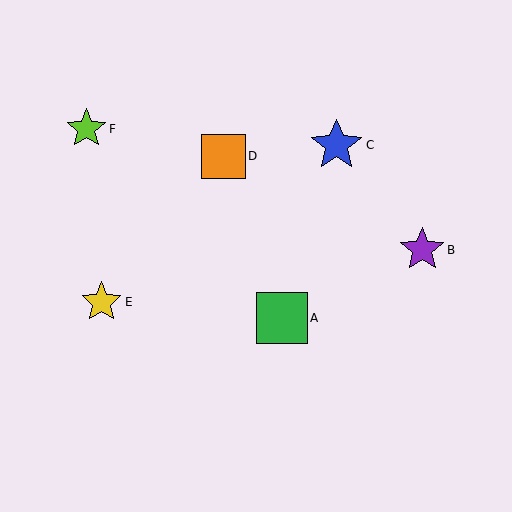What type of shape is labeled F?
Shape F is a lime star.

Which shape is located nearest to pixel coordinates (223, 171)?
The orange square (labeled D) at (224, 157) is nearest to that location.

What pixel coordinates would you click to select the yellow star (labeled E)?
Click at (102, 302) to select the yellow star E.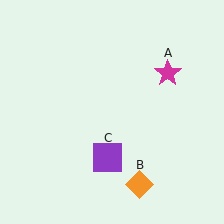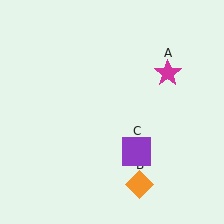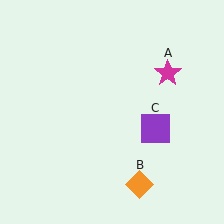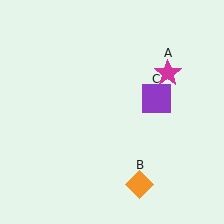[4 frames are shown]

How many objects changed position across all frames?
1 object changed position: purple square (object C).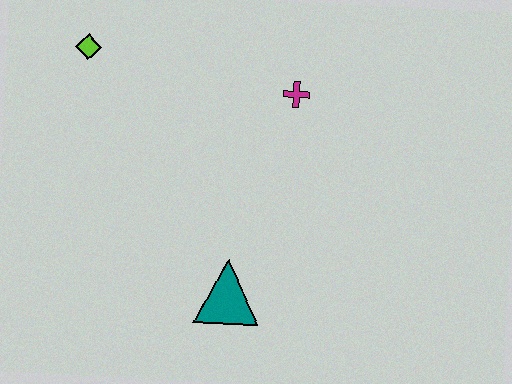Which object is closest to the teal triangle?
The magenta cross is closest to the teal triangle.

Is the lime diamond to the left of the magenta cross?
Yes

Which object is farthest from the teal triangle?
The lime diamond is farthest from the teal triangle.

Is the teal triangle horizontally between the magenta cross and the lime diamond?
Yes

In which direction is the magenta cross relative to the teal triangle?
The magenta cross is above the teal triangle.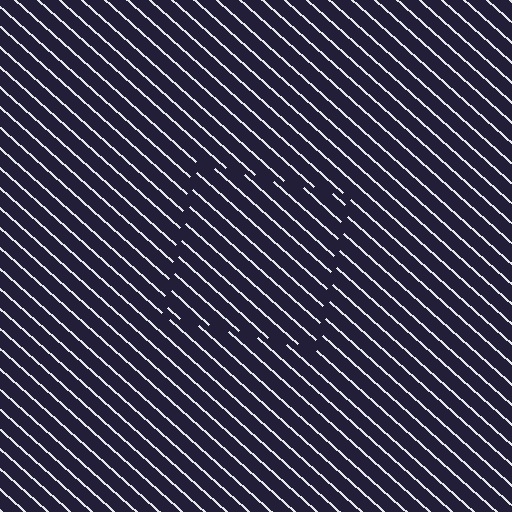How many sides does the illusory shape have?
4 sides — the line-ends trace a square.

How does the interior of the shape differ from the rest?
The interior of the shape contains the same grating, shifted by half a period — the contour is defined by the phase discontinuity where line-ends from the inner and outer gratings abut.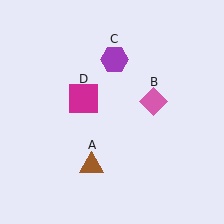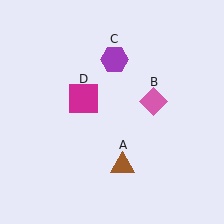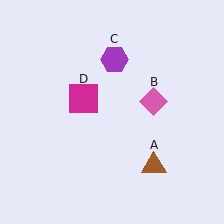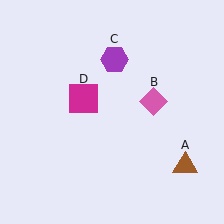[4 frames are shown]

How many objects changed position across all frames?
1 object changed position: brown triangle (object A).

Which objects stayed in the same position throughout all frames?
Pink diamond (object B) and purple hexagon (object C) and magenta square (object D) remained stationary.